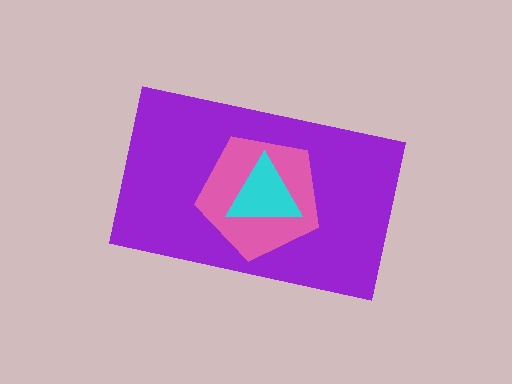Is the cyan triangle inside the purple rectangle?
Yes.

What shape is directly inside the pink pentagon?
The cyan triangle.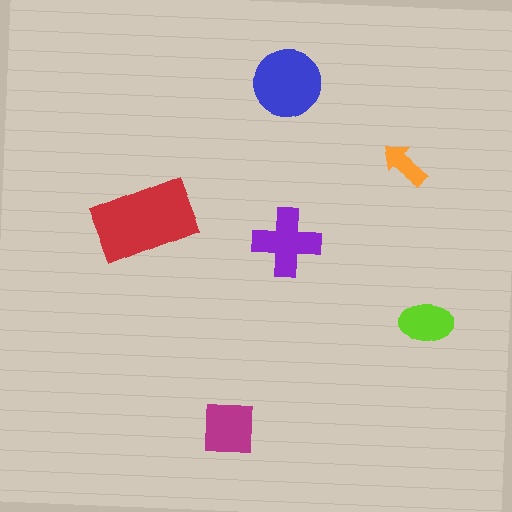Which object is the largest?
The red rectangle.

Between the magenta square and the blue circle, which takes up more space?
The blue circle.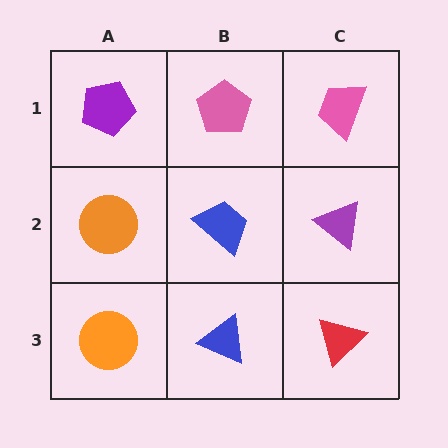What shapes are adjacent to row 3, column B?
A blue trapezoid (row 2, column B), an orange circle (row 3, column A), a red triangle (row 3, column C).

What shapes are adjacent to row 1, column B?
A blue trapezoid (row 2, column B), a purple pentagon (row 1, column A), a pink trapezoid (row 1, column C).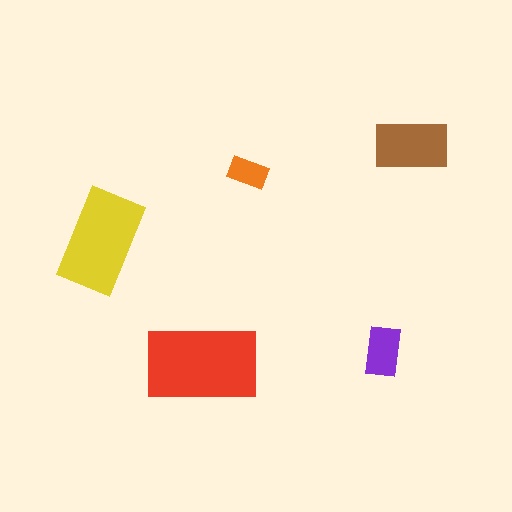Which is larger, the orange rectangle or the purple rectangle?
The purple one.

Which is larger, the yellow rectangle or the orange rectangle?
The yellow one.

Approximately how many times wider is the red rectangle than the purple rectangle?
About 2.5 times wider.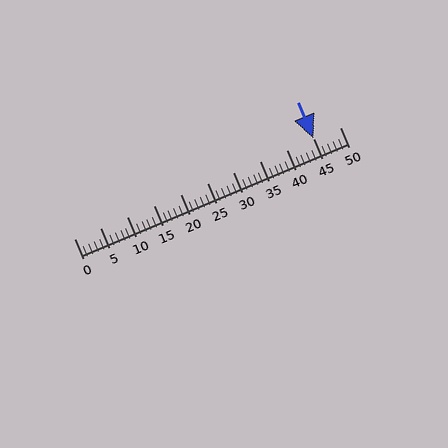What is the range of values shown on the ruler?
The ruler shows values from 0 to 50.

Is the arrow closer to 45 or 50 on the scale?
The arrow is closer to 45.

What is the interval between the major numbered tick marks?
The major tick marks are spaced 5 units apart.